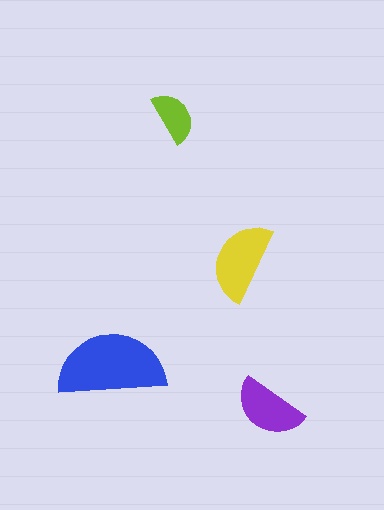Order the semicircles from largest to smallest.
the blue one, the yellow one, the purple one, the lime one.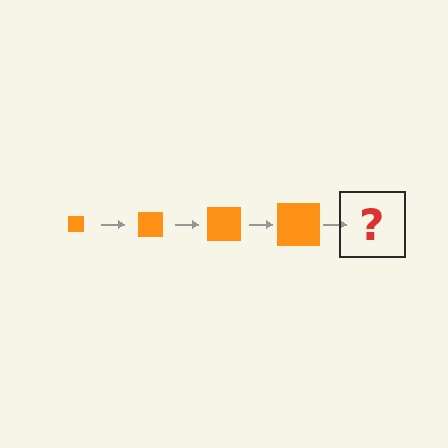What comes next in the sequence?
The next element should be an orange square, larger than the previous one.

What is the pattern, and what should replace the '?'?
The pattern is that the square gets progressively larger each step. The '?' should be an orange square, larger than the previous one.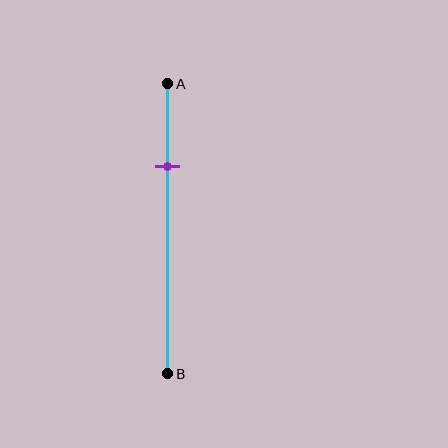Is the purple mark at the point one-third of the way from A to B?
No, the mark is at about 30% from A, not at the 33% one-third point.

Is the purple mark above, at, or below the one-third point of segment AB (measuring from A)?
The purple mark is above the one-third point of segment AB.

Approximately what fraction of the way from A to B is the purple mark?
The purple mark is approximately 30% of the way from A to B.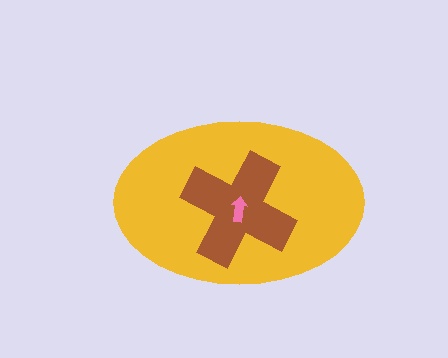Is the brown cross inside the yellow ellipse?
Yes.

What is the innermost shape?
The pink arrow.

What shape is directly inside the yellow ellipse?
The brown cross.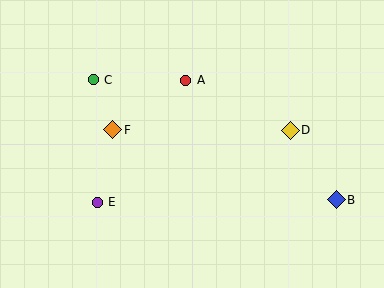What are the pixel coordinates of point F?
Point F is at (113, 130).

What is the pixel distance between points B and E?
The distance between B and E is 239 pixels.